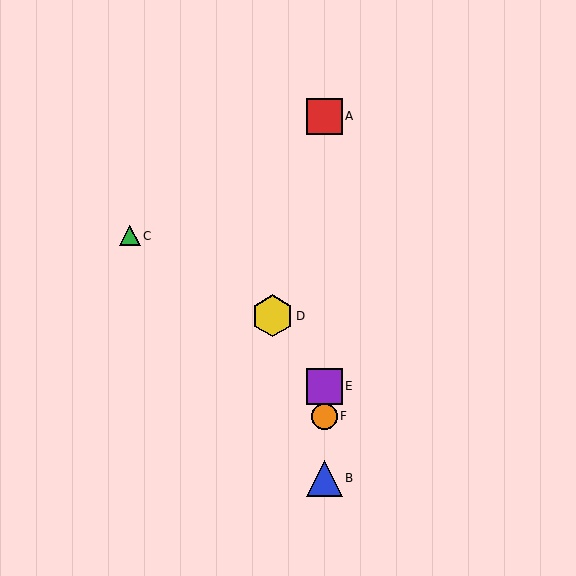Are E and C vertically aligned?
No, E is at x≈324 and C is at x≈130.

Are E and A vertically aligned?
Yes, both are at x≈324.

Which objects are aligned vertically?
Objects A, B, E, F are aligned vertically.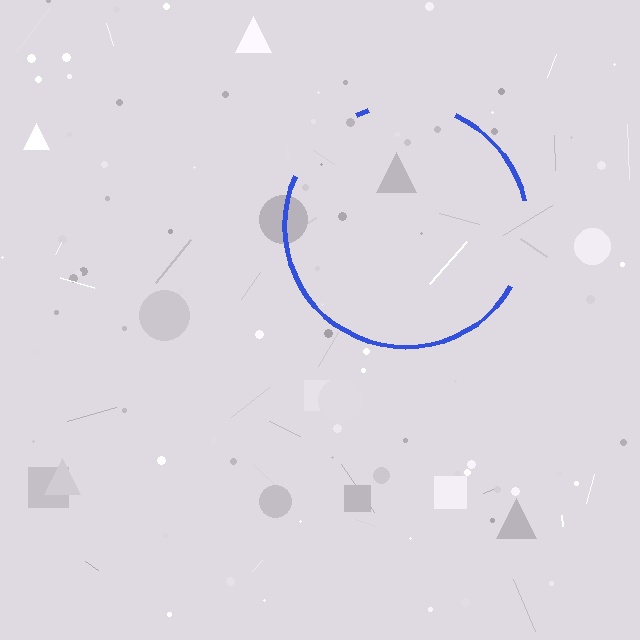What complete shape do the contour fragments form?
The contour fragments form a circle.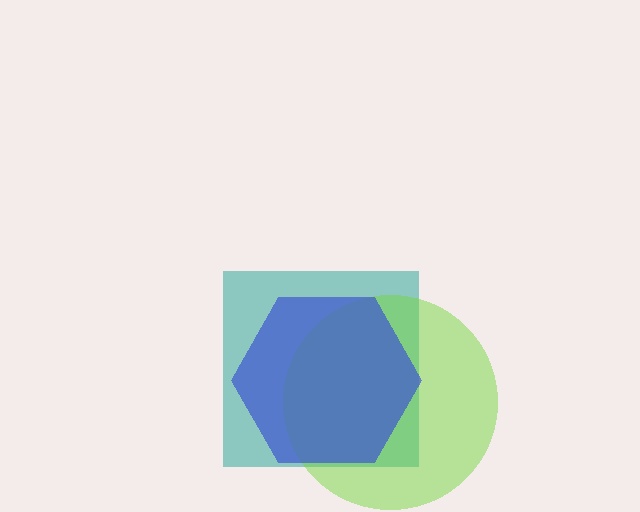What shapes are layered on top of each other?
The layered shapes are: a teal square, a lime circle, a blue hexagon.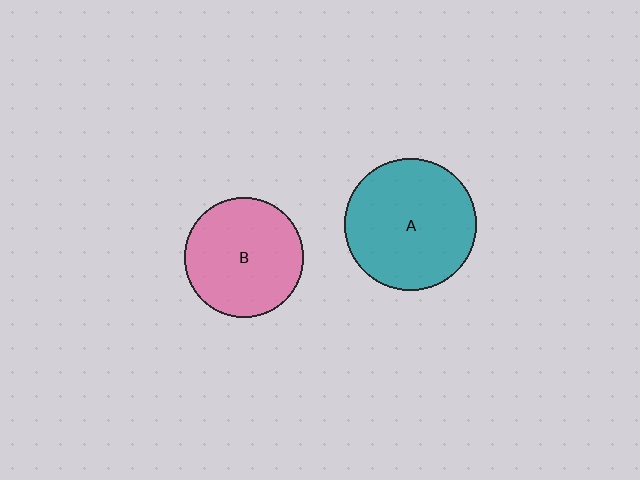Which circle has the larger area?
Circle A (teal).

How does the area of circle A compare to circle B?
Approximately 1.2 times.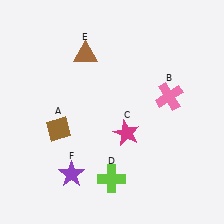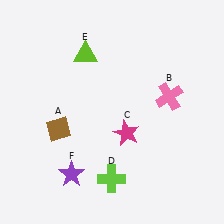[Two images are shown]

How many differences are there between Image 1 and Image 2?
There is 1 difference between the two images.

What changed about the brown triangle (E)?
In Image 1, E is brown. In Image 2, it changed to lime.